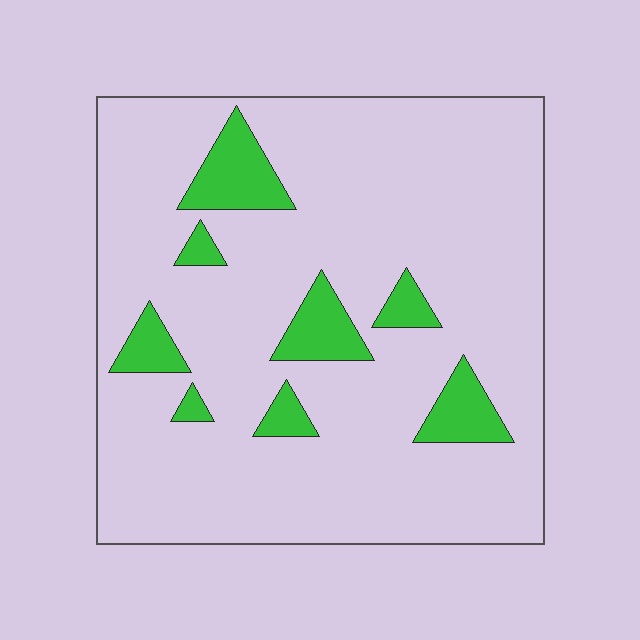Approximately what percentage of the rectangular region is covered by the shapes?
Approximately 15%.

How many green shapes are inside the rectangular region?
8.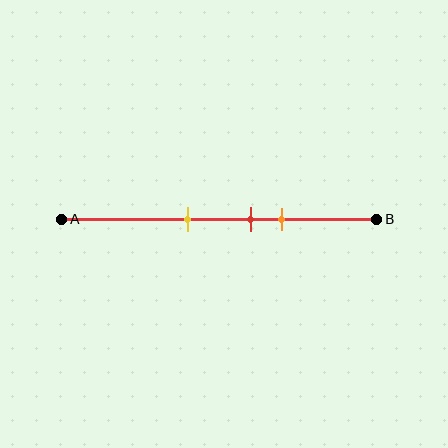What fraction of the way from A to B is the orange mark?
The orange mark is approximately 70% (0.7) of the way from A to B.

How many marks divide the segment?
There are 3 marks dividing the segment.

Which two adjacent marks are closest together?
The red and orange marks are the closest adjacent pair.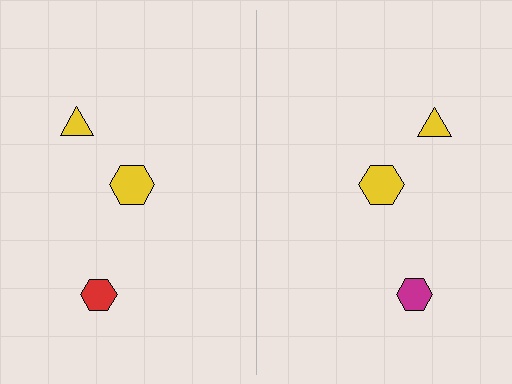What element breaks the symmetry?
The magenta hexagon on the right side breaks the symmetry — its mirror counterpart is red.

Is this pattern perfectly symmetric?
No, the pattern is not perfectly symmetric. The magenta hexagon on the right side breaks the symmetry — its mirror counterpart is red.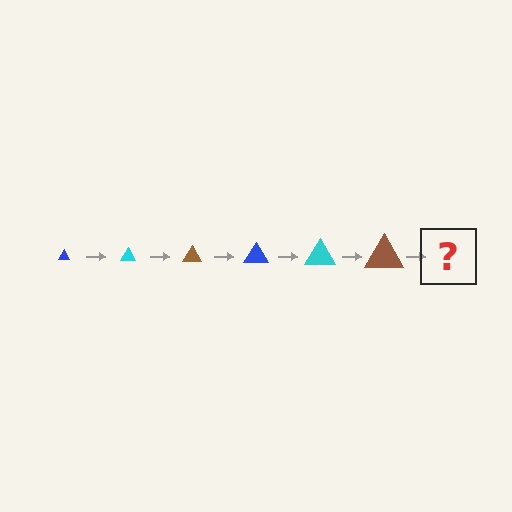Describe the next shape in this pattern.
It should be a blue triangle, larger than the previous one.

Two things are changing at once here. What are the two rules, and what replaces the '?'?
The two rules are that the triangle grows larger each step and the color cycles through blue, cyan, and brown. The '?' should be a blue triangle, larger than the previous one.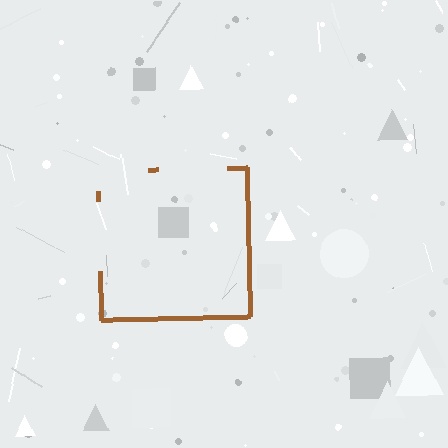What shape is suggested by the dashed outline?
The dashed outline suggests a square.